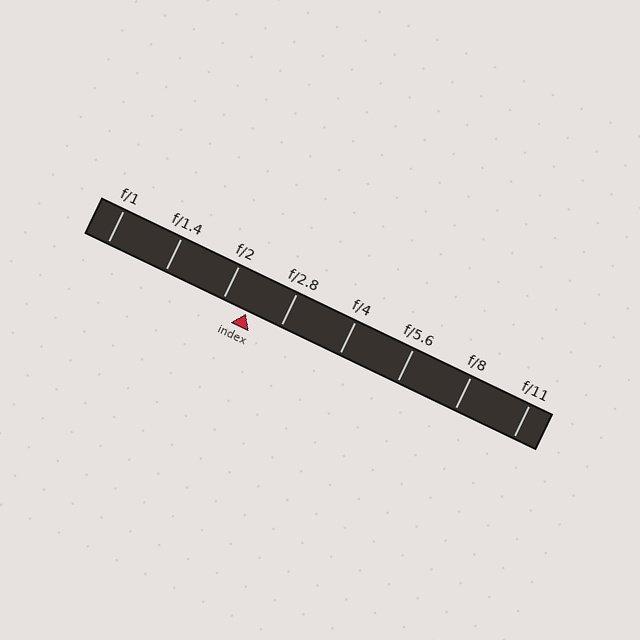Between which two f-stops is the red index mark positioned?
The index mark is between f/2 and f/2.8.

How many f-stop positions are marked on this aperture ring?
There are 8 f-stop positions marked.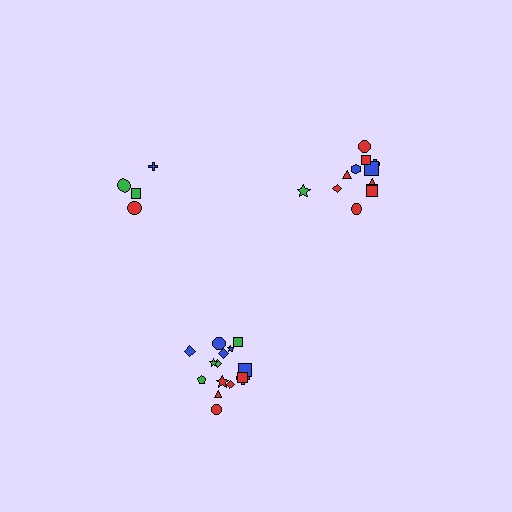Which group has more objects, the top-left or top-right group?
The top-right group.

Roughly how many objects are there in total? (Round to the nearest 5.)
Roughly 30 objects in total.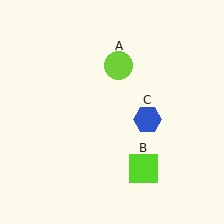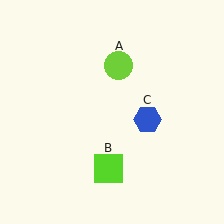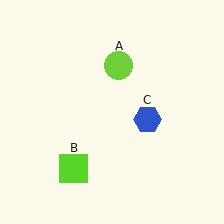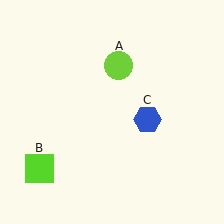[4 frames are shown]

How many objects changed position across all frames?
1 object changed position: lime square (object B).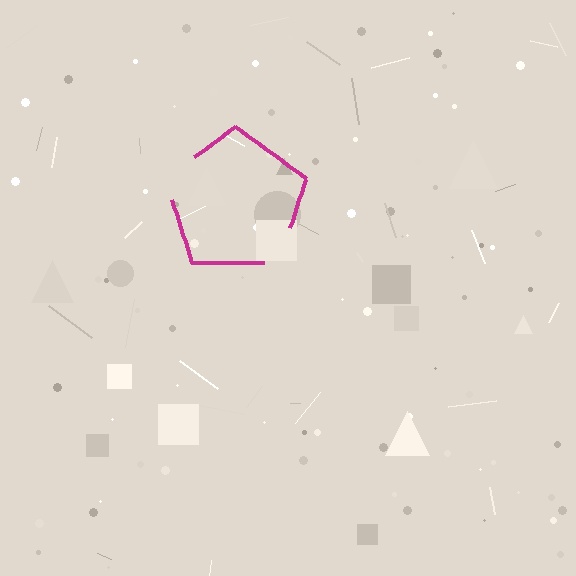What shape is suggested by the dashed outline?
The dashed outline suggests a pentagon.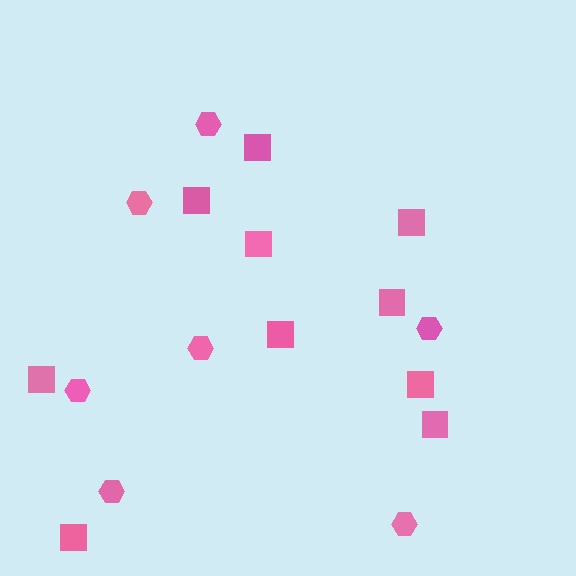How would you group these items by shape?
There are 2 groups: one group of squares (10) and one group of hexagons (7).